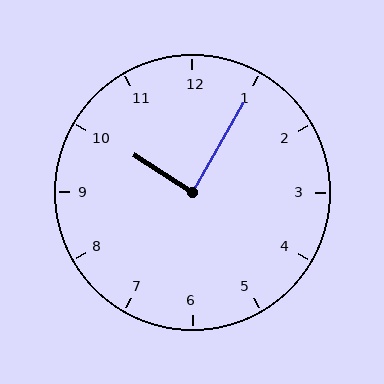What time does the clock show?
10:05.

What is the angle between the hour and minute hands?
Approximately 88 degrees.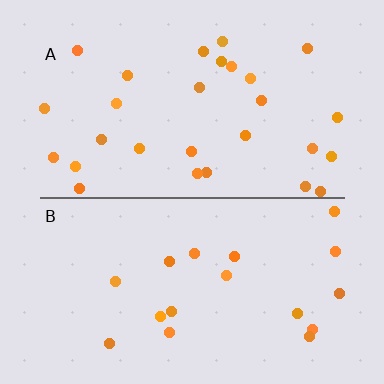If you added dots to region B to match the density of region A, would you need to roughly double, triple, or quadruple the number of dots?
Approximately double.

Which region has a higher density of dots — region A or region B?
A (the top).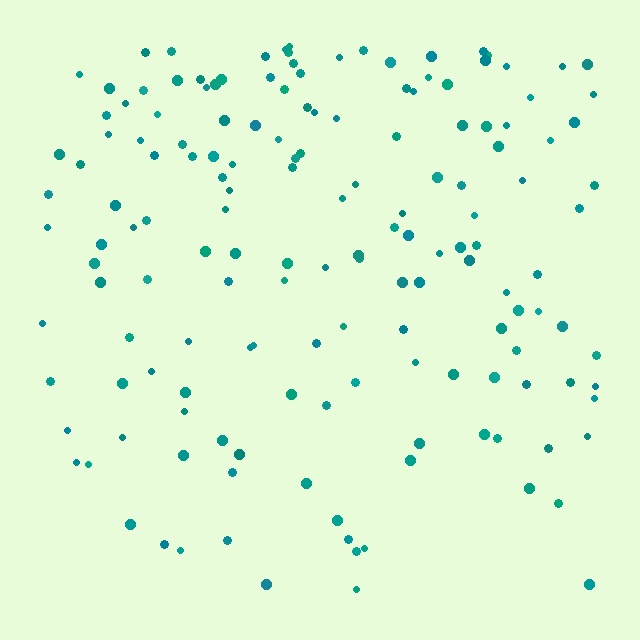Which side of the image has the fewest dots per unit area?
The bottom.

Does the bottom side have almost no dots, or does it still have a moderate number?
Still a moderate number, just noticeably fewer than the top.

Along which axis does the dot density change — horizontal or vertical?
Vertical.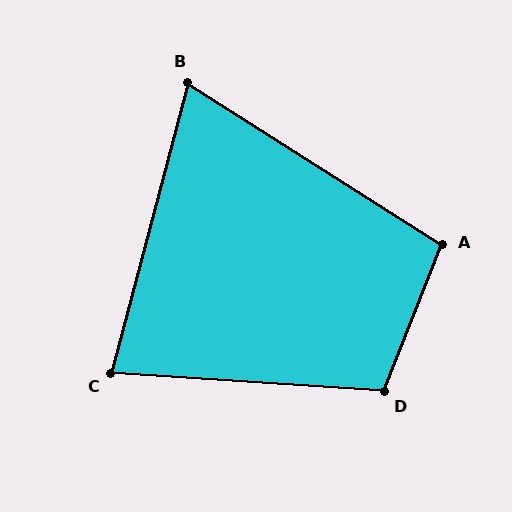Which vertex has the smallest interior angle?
B, at approximately 72 degrees.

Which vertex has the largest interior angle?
D, at approximately 108 degrees.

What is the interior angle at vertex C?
Approximately 79 degrees (acute).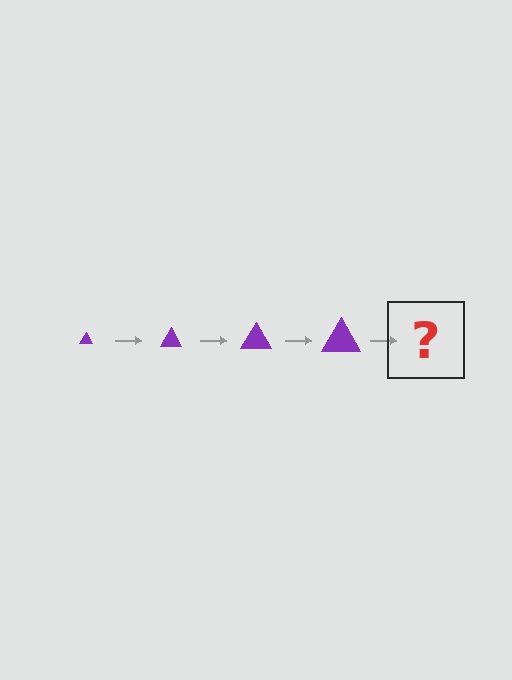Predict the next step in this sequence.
The next step is a purple triangle, larger than the previous one.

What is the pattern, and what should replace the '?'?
The pattern is that the triangle gets progressively larger each step. The '?' should be a purple triangle, larger than the previous one.